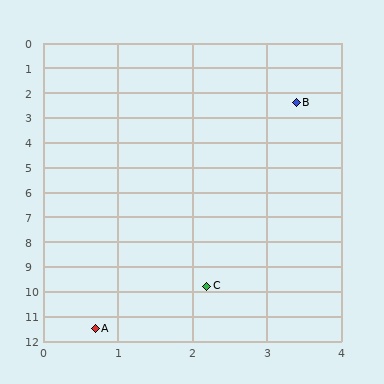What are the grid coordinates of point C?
Point C is at approximately (2.2, 9.8).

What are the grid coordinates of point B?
Point B is at approximately (3.4, 2.4).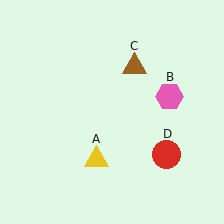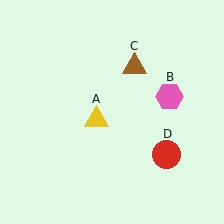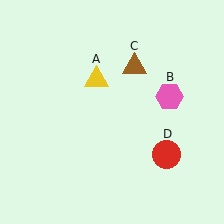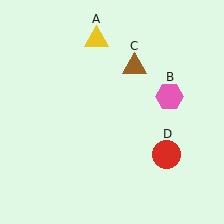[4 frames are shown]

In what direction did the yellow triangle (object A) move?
The yellow triangle (object A) moved up.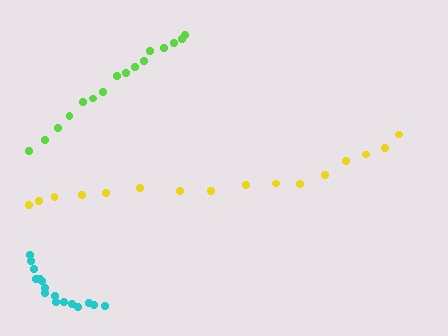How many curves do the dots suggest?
There are 3 distinct paths.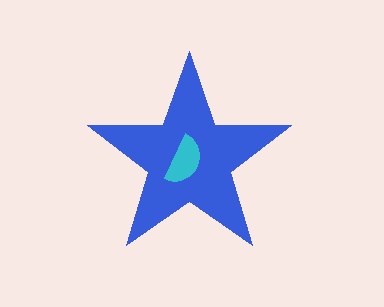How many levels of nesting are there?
2.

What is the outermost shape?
The blue star.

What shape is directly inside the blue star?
The cyan semicircle.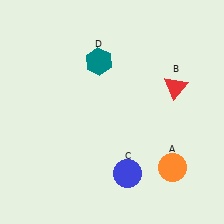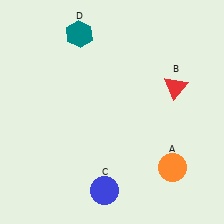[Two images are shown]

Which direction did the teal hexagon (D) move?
The teal hexagon (D) moved up.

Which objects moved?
The objects that moved are: the blue circle (C), the teal hexagon (D).